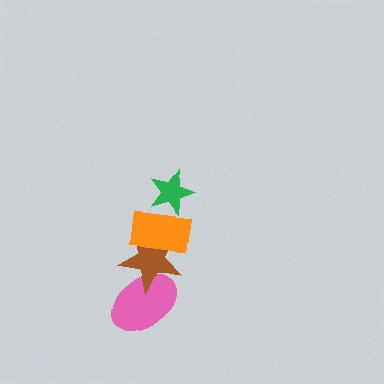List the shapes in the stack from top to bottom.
From top to bottom: the green star, the orange rectangle, the brown star, the pink ellipse.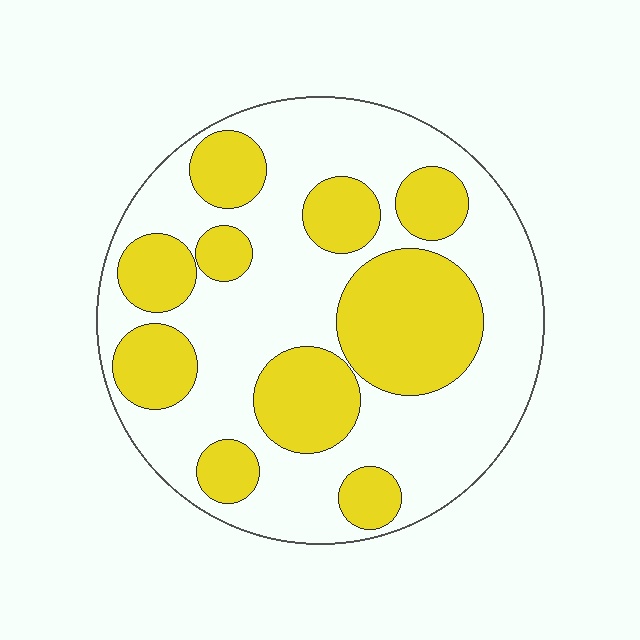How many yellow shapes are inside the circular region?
10.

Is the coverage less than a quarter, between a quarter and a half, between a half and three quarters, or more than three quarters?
Between a quarter and a half.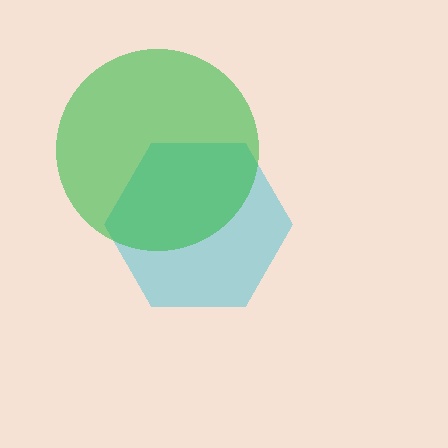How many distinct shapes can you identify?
There are 2 distinct shapes: a cyan hexagon, a green circle.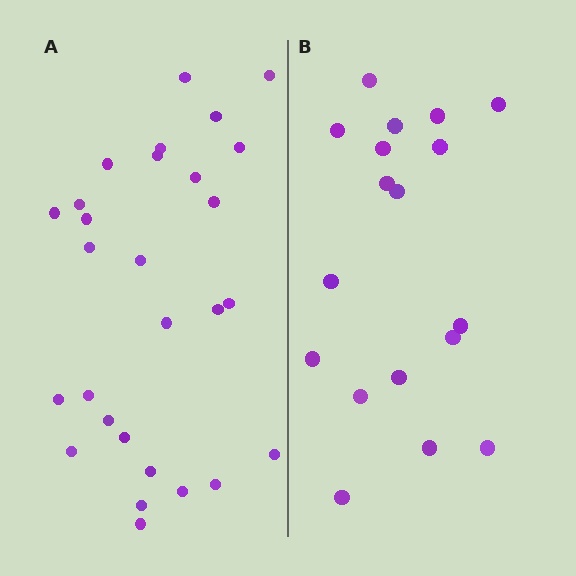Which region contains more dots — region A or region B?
Region A (the left region) has more dots.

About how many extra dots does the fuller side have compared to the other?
Region A has roughly 10 or so more dots than region B.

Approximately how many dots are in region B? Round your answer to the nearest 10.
About 20 dots. (The exact count is 18, which rounds to 20.)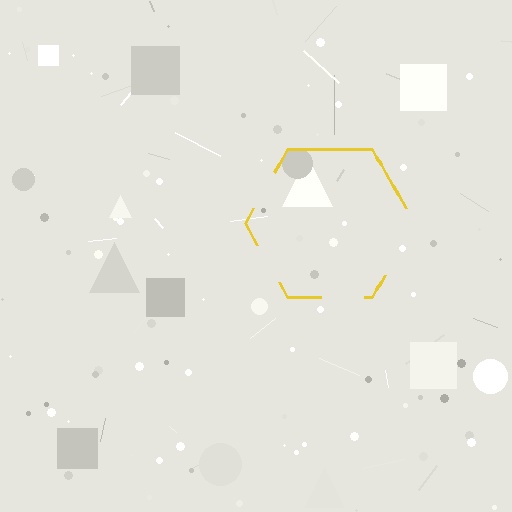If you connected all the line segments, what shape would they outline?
They would outline a hexagon.